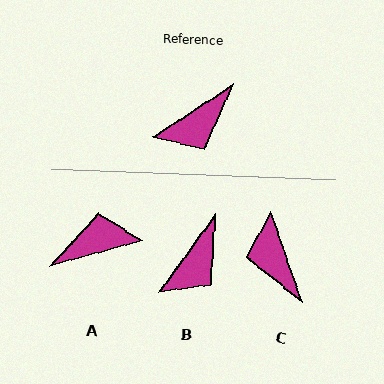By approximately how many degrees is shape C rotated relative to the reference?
Approximately 104 degrees clockwise.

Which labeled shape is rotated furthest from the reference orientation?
A, about 162 degrees away.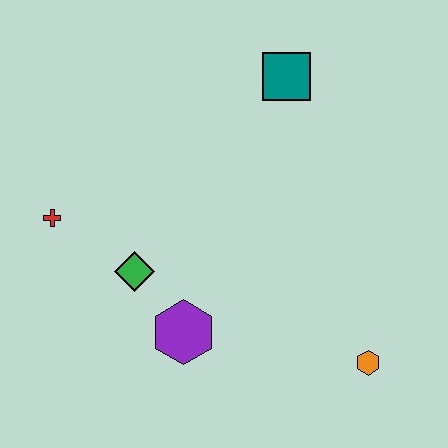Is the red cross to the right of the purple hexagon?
No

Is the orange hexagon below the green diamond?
Yes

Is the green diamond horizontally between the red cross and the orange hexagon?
Yes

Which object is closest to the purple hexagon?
The green diamond is closest to the purple hexagon.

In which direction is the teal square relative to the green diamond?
The teal square is above the green diamond.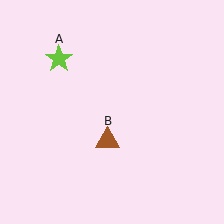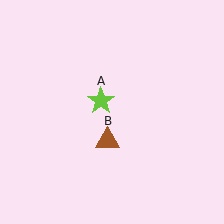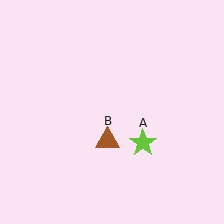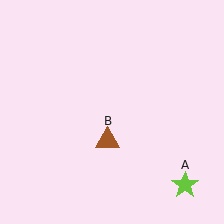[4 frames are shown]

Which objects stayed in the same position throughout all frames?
Brown triangle (object B) remained stationary.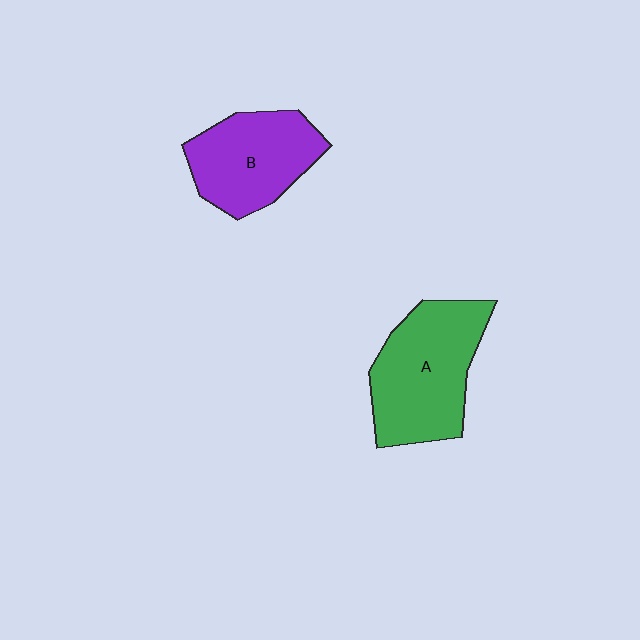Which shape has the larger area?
Shape A (green).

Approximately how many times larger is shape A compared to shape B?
Approximately 1.2 times.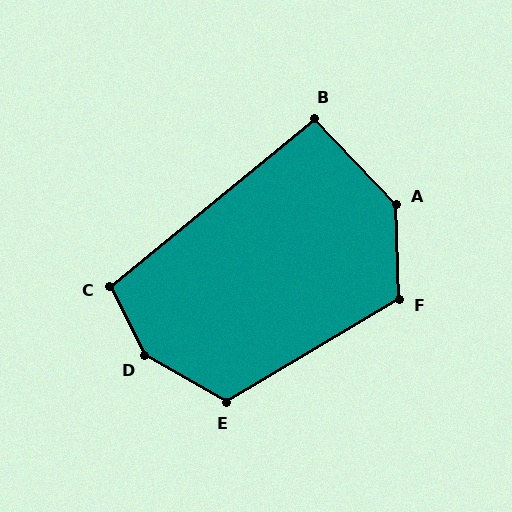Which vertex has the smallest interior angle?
B, at approximately 94 degrees.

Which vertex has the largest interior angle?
D, at approximately 146 degrees.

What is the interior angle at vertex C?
Approximately 103 degrees (obtuse).